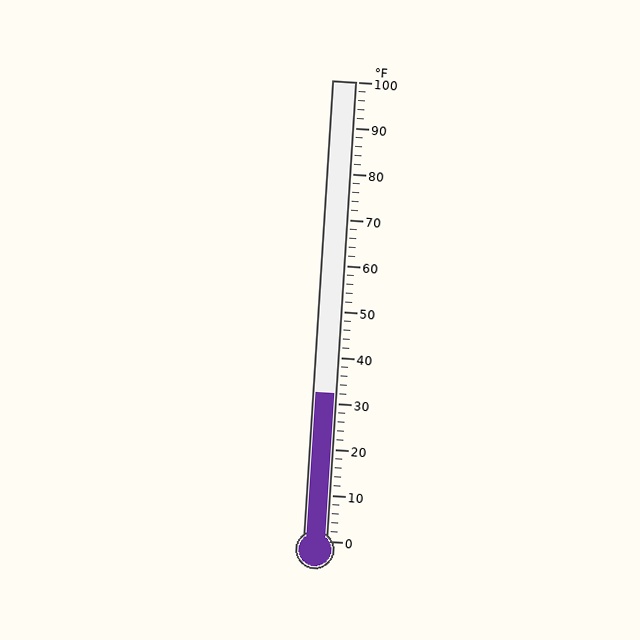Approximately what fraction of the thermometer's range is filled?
The thermometer is filled to approximately 30% of its range.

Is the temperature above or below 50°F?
The temperature is below 50°F.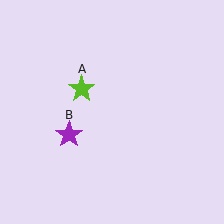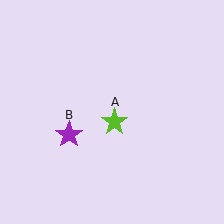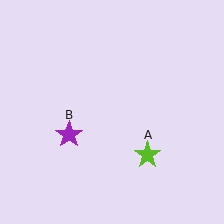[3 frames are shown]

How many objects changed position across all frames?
1 object changed position: lime star (object A).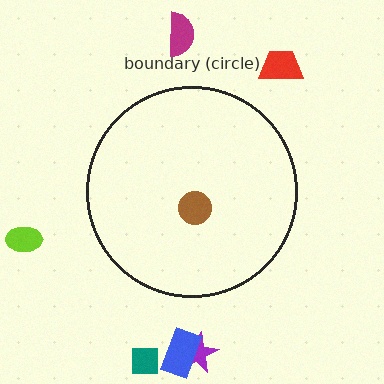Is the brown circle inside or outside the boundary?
Inside.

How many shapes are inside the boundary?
1 inside, 6 outside.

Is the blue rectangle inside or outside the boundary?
Outside.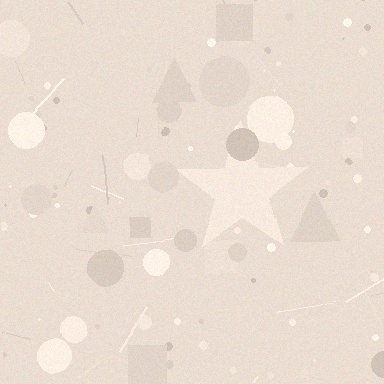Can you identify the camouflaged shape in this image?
The camouflaged shape is a star.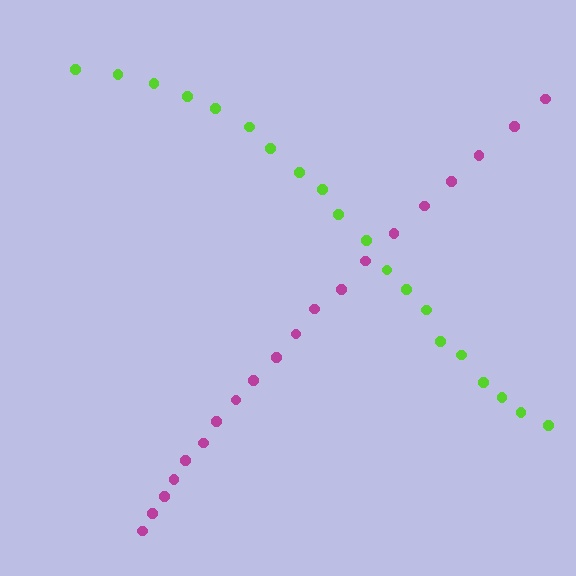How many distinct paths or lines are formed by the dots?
There are 2 distinct paths.